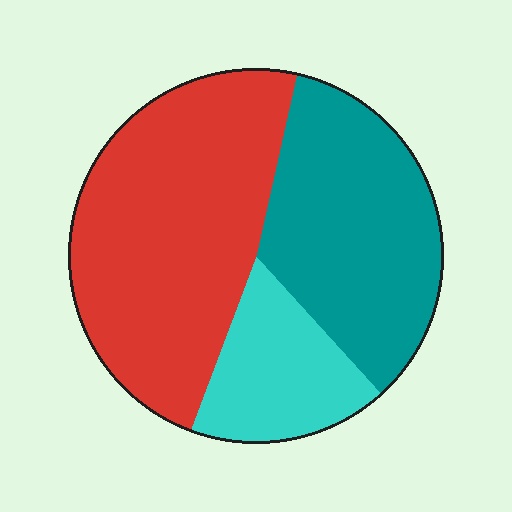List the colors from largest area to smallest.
From largest to smallest: red, teal, cyan.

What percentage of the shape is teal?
Teal takes up between a quarter and a half of the shape.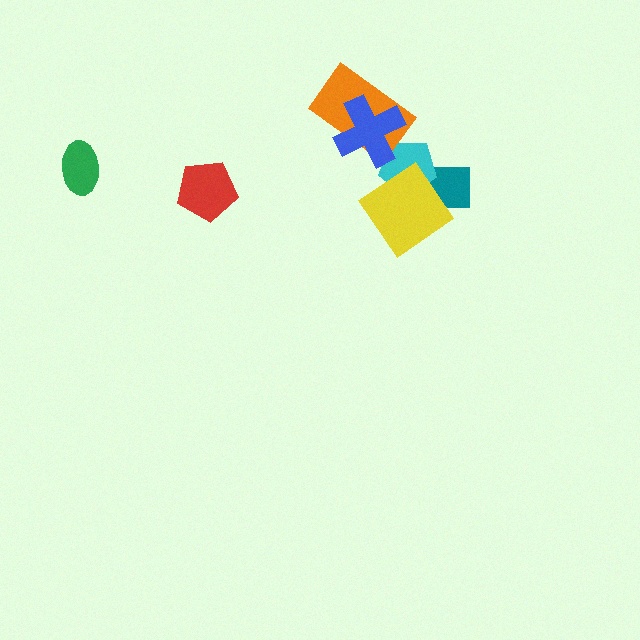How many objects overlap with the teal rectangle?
2 objects overlap with the teal rectangle.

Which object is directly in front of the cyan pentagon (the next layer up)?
The yellow diamond is directly in front of the cyan pentagon.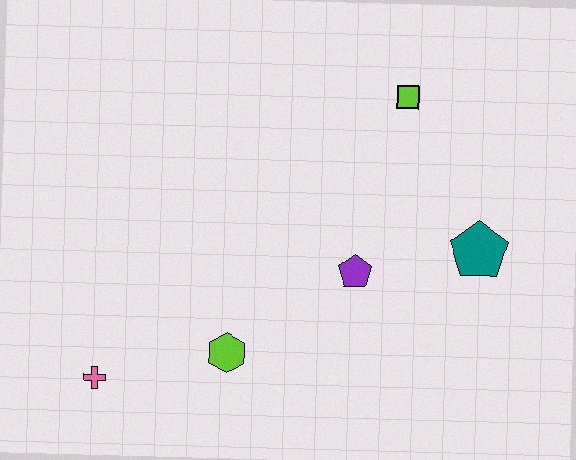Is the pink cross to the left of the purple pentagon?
Yes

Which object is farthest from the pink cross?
The lime square is farthest from the pink cross.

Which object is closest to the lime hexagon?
The pink cross is closest to the lime hexagon.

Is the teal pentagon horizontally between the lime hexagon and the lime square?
No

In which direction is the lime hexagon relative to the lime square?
The lime hexagon is below the lime square.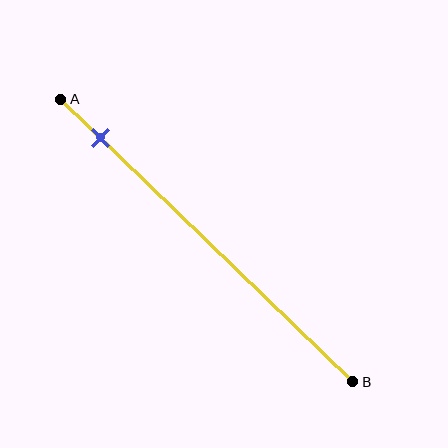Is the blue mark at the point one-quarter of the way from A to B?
No, the mark is at about 15% from A, not at the 25% one-quarter point.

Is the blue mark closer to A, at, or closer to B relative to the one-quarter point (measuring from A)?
The blue mark is closer to point A than the one-quarter point of segment AB.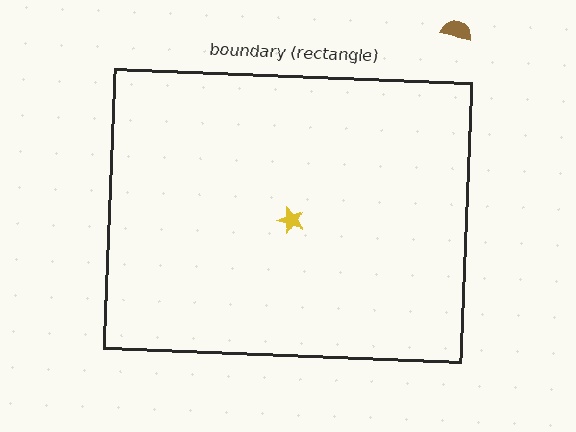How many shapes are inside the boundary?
1 inside, 1 outside.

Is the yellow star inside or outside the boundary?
Inside.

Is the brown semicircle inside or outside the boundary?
Outside.